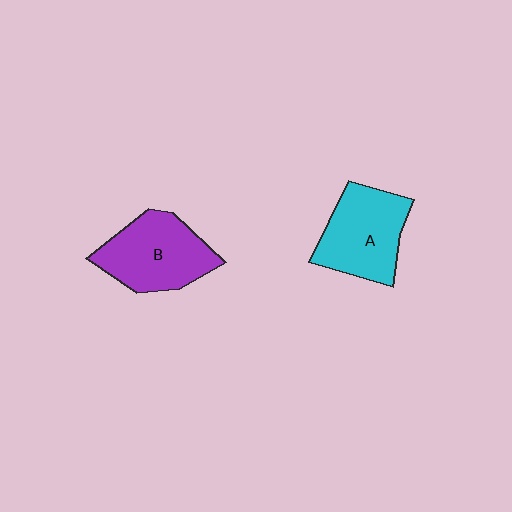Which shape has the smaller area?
Shape A (cyan).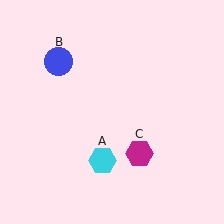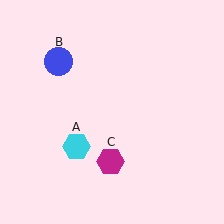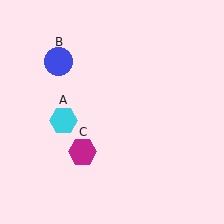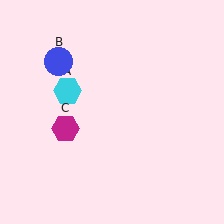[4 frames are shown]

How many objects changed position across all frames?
2 objects changed position: cyan hexagon (object A), magenta hexagon (object C).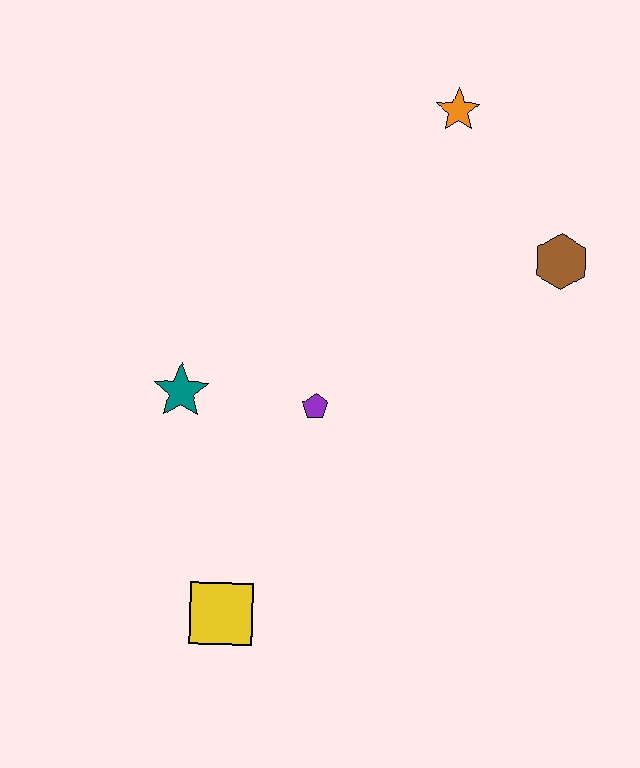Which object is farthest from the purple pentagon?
The orange star is farthest from the purple pentagon.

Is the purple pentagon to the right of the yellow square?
Yes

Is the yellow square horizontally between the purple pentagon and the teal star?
Yes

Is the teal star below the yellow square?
No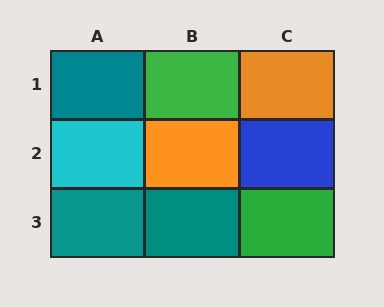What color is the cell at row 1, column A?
Teal.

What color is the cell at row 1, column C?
Orange.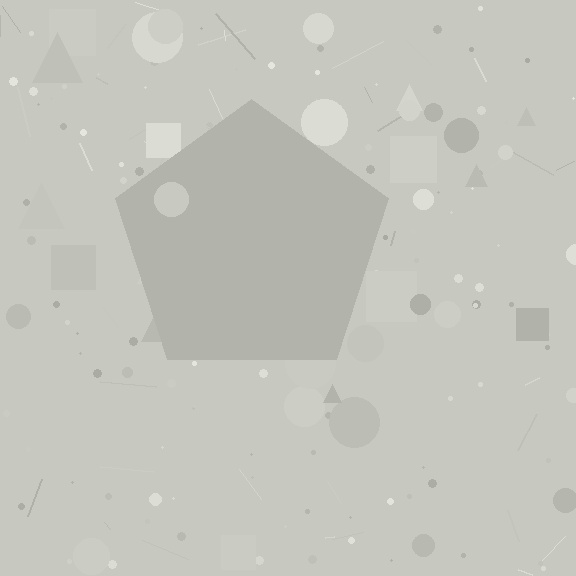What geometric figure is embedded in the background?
A pentagon is embedded in the background.